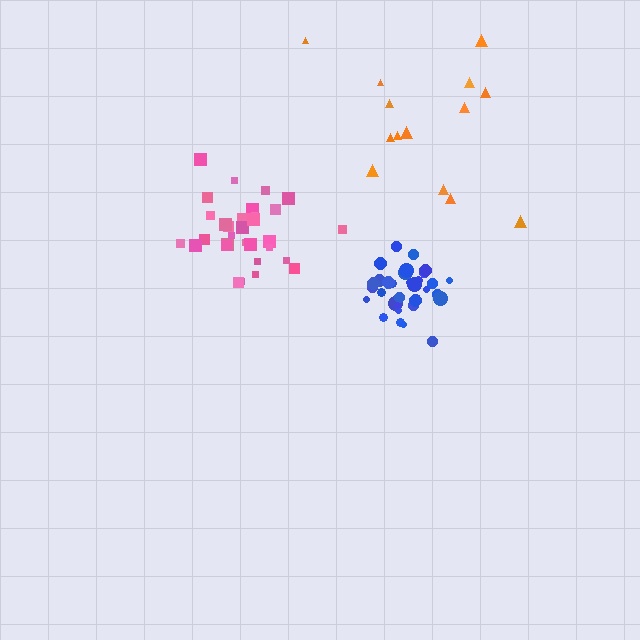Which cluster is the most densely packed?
Blue.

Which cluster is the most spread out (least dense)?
Orange.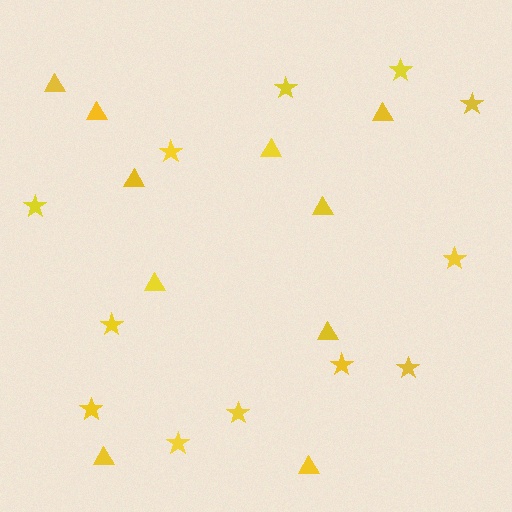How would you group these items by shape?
There are 2 groups: one group of stars (12) and one group of triangles (10).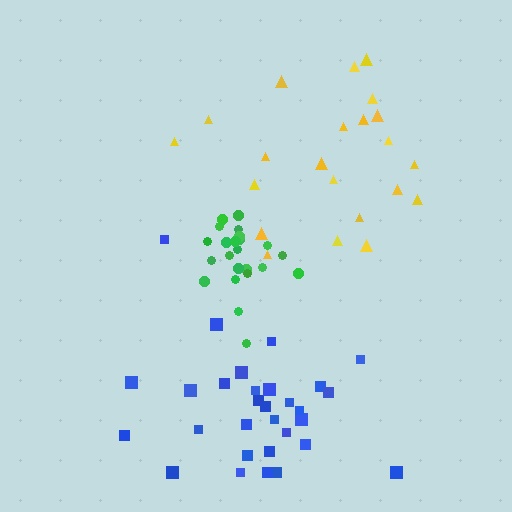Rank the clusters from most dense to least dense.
green, blue, yellow.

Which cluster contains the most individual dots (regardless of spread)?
Blue (30).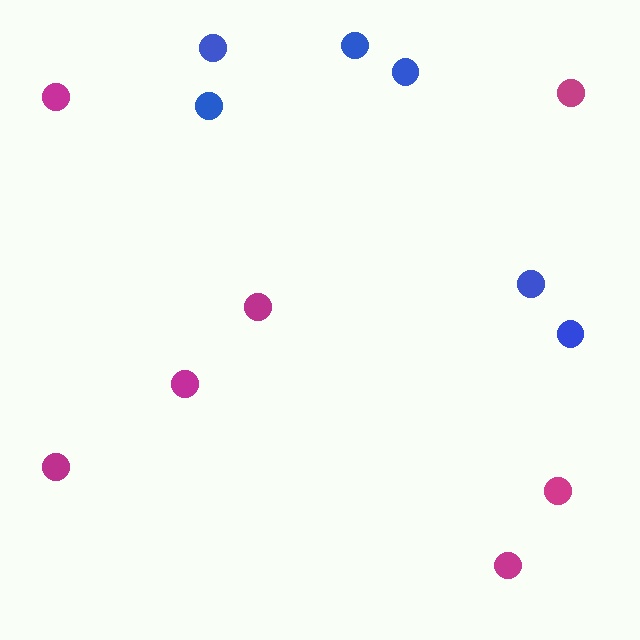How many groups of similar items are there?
There are 2 groups: one group of magenta circles (7) and one group of blue circles (6).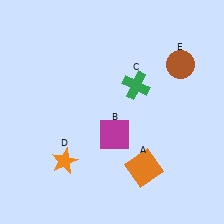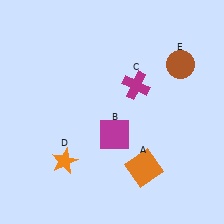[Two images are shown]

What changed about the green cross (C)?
In Image 1, C is green. In Image 2, it changed to magenta.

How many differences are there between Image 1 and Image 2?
There is 1 difference between the two images.